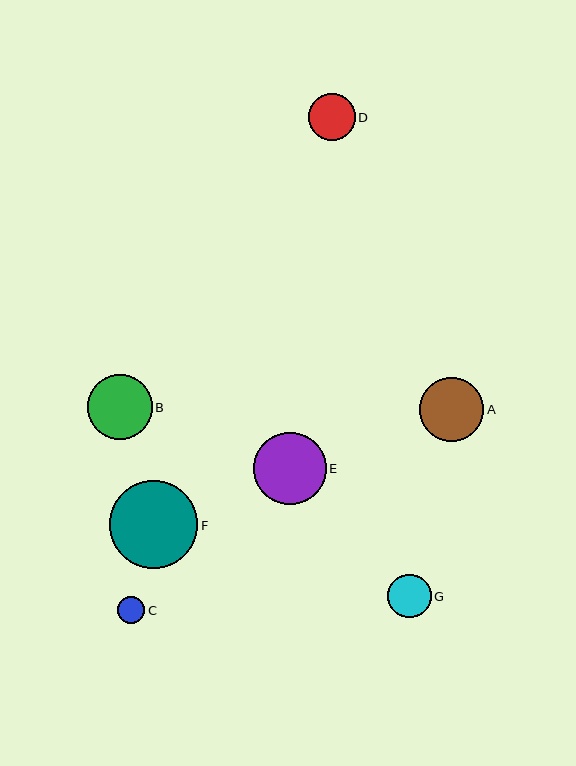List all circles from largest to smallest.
From largest to smallest: F, E, B, A, D, G, C.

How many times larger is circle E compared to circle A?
Circle E is approximately 1.1 times the size of circle A.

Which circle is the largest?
Circle F is the largest with a size of approximately 88 pixels.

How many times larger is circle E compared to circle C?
Circle E is approximately 2.7 times the size of circle C.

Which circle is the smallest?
Circle C is the smallest with a size of approximately 27 pixels.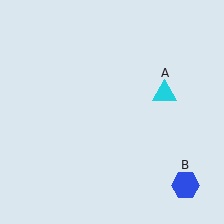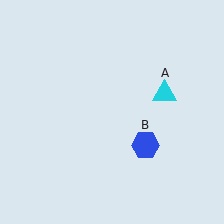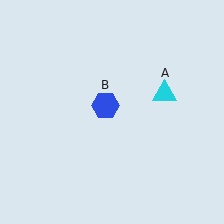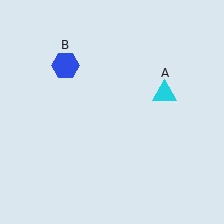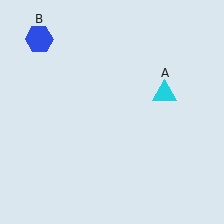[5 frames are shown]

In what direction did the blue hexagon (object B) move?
The blue hexagon (object B) moved up and to the left.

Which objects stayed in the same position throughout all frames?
Cyan triangle (object A) remained stationary.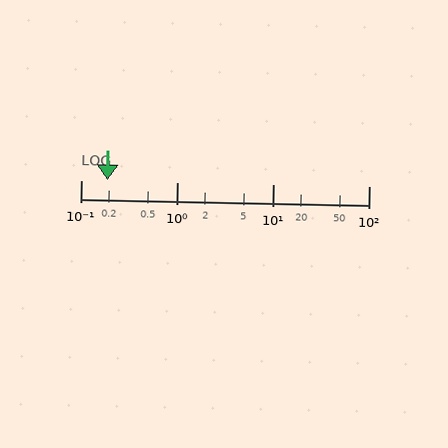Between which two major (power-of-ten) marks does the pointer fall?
The pointer is between 0.1 and 1.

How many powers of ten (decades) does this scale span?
The scale spans 3 decades, from 0.1 to 100.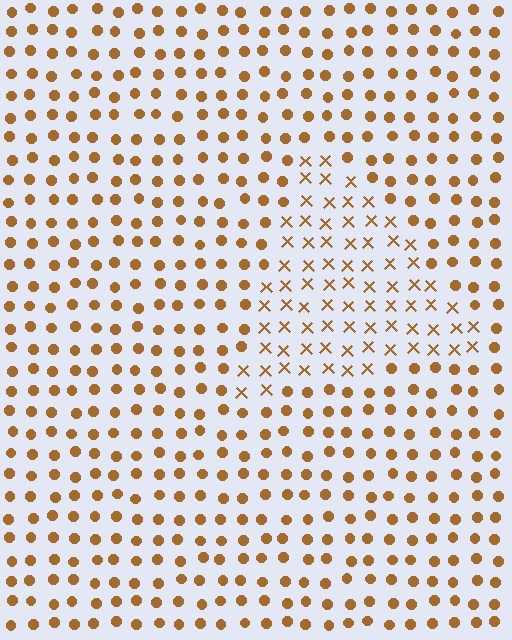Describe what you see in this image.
The image is filled with small brown elements arranged in a uniform grid. A triangle-shaped region contains X marks, while the surrounding area contains circles. The boundary is defined purely by the change in element shape.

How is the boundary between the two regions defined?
The boundary is defined by a change in element shape: X marks inside vs. circles outside. All elements share the same color and spacing.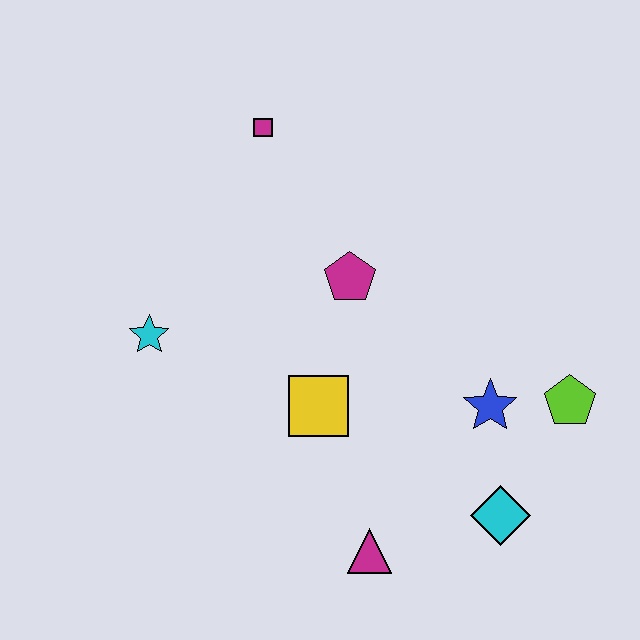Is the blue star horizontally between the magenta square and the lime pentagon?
Yes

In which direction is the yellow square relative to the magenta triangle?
The yellow square is above the magenta triangle.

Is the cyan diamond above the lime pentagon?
No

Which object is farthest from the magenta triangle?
The magenta square is farthest from the magenta triangle.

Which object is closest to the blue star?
The lime pentagon is closest to the blue star.